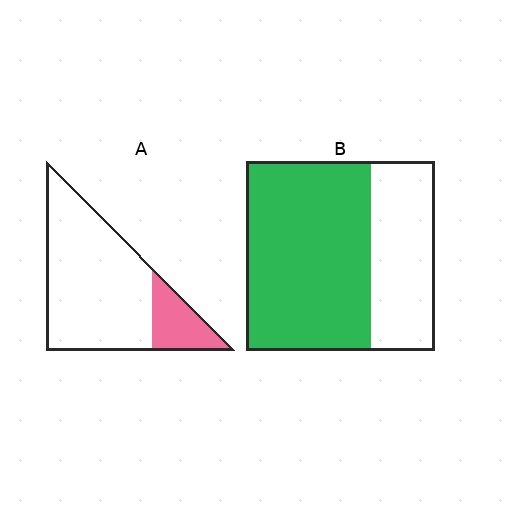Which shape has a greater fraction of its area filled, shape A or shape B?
Shape B.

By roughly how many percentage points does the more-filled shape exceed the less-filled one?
By roughly 45 percentage points (B over A).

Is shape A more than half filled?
No.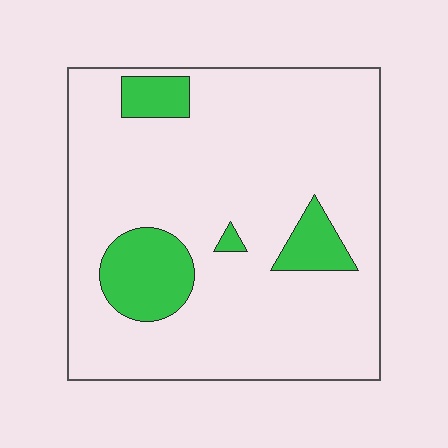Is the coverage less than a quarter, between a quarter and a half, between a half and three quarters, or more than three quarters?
Less than a quarter.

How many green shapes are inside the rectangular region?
4.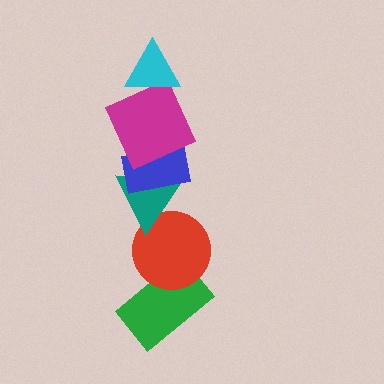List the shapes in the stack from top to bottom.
From top to bottom: the cyan triangle, the magenta square, the blue rectangle, the teal triangle, the red circle, the green rectangle.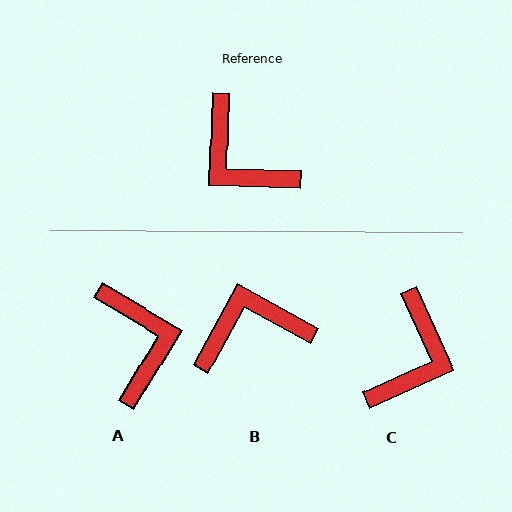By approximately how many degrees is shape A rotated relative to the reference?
Approximately 151 degrees counter-clockwise.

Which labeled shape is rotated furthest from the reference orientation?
A, about 151 degrees away.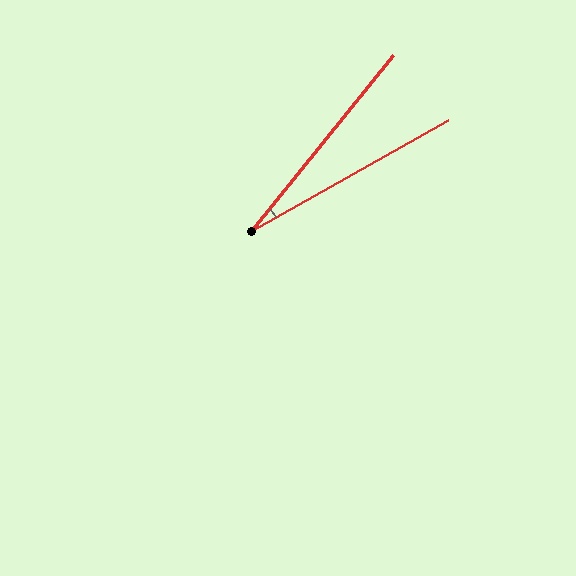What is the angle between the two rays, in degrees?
Approximately 22 degrees.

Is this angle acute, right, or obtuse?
It is acute.